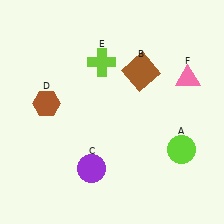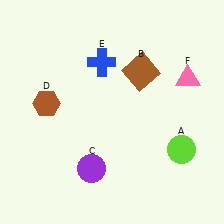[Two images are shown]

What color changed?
The cross (E) changed from lime in Image 1 to blue in Image 2.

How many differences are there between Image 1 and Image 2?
There is 1 difference between the two images.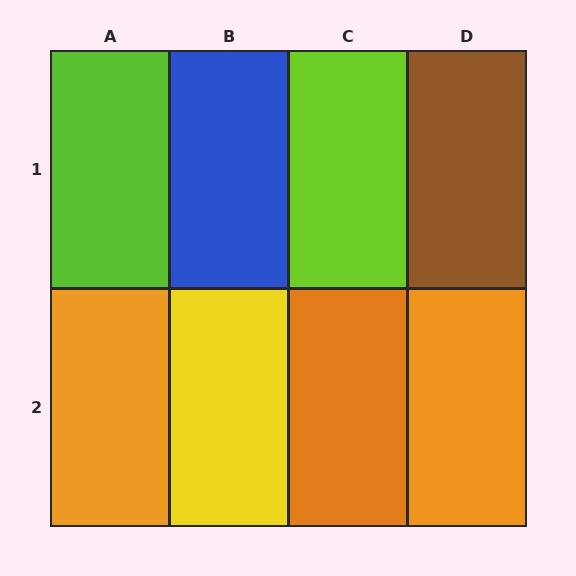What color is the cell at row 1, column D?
Brown.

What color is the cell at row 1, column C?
Lime.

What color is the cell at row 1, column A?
Lime.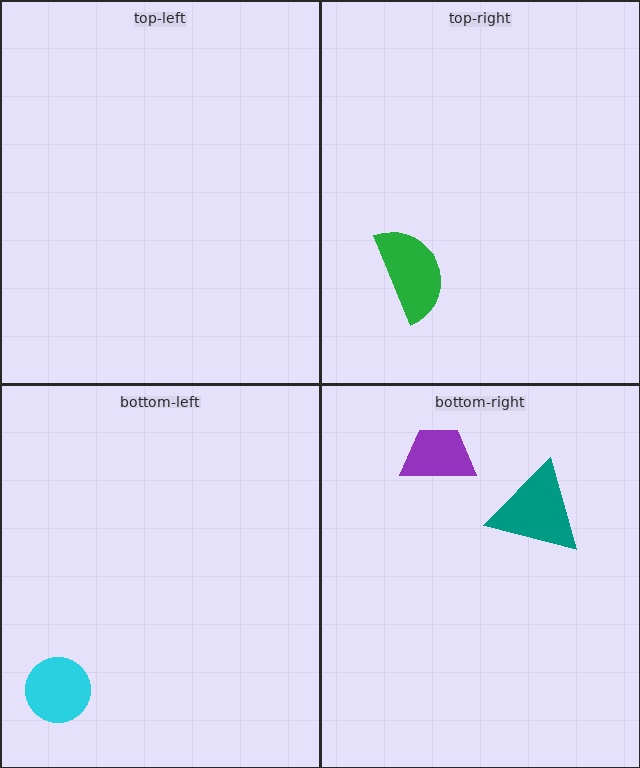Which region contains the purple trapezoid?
The bottom-right region.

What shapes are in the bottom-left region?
The cyan circle.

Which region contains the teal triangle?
The bottom-right region.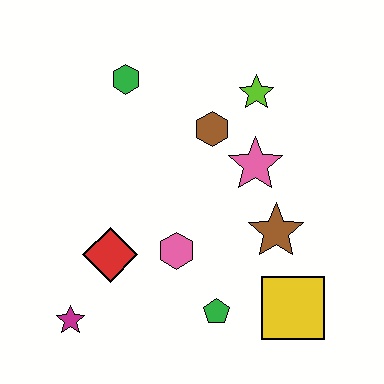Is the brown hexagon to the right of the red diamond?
Yes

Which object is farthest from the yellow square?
The green hexagon is farthest from the yellow square.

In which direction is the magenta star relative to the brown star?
The magenta star is to the left of the brown star.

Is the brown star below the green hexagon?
Yes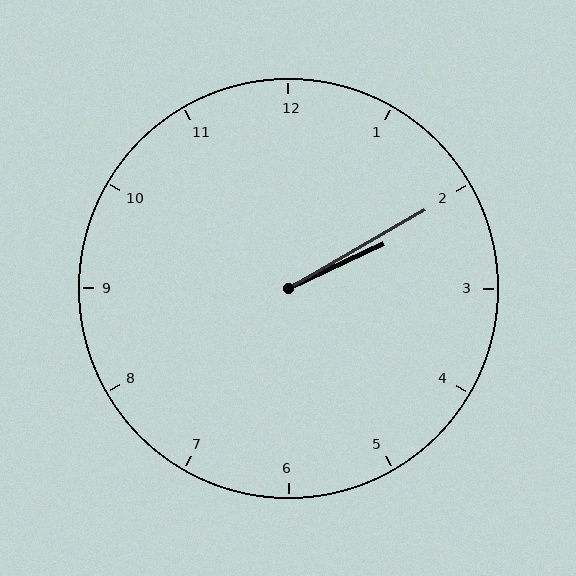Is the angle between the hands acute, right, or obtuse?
It is acute.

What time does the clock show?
2:10.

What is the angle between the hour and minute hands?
Approximately 5 degrees.